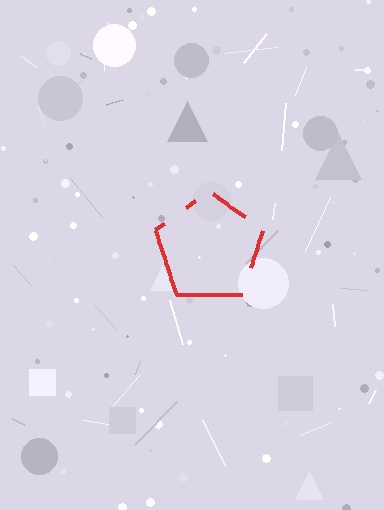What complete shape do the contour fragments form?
The contour fragments form a pentagon.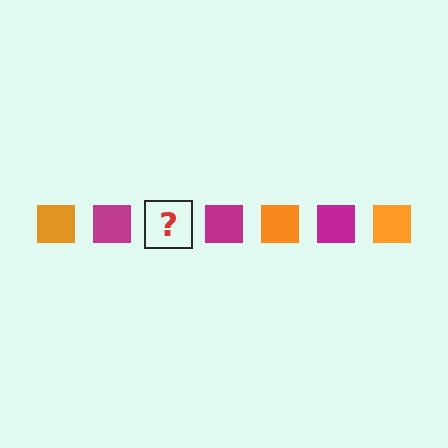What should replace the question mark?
The question mark should be replaced with an orange square.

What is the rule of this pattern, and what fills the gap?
The rule is that the pattern cycles through orange, magenta squares. The gap should be filled with an orange square.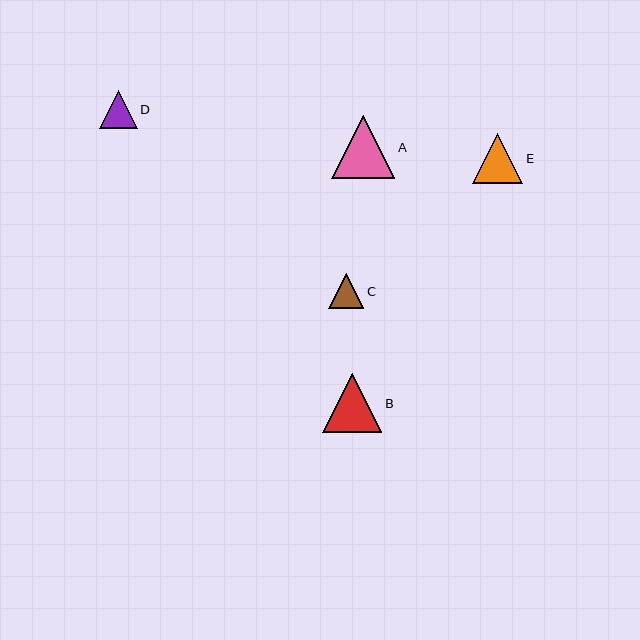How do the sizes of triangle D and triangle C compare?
Triangle D and triangle C are approximately the same size.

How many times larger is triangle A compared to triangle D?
Triangle A is approximately 1.7 times the size of triangle D.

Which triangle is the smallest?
Triangle C is the smallest with a size of approximately 36 pixels.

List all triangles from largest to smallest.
From largest to smallest: A, B, E, D, C.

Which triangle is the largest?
Triangle A is the largest with a size of approximately 63 pixels.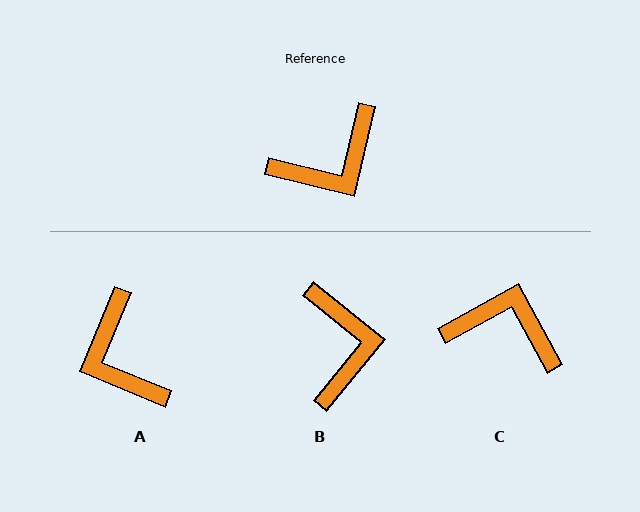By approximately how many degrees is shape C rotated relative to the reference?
Approximately 132 degrees counter-clockwise.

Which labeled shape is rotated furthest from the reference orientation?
C, about 132 degrees away.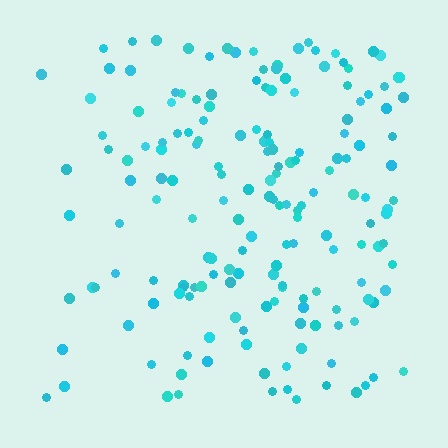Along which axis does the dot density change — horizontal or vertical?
Horizontal.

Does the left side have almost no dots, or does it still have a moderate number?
Still a moderate number, just noticeably fewer than the right.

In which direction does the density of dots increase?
From left to right, with the right side densest.